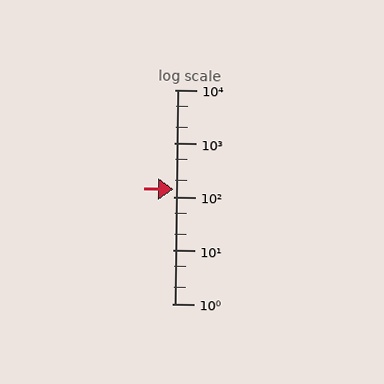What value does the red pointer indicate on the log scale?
The pointer indicates approximately 140.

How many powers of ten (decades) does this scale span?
The scale spans 4 decades, from 1 to 10000.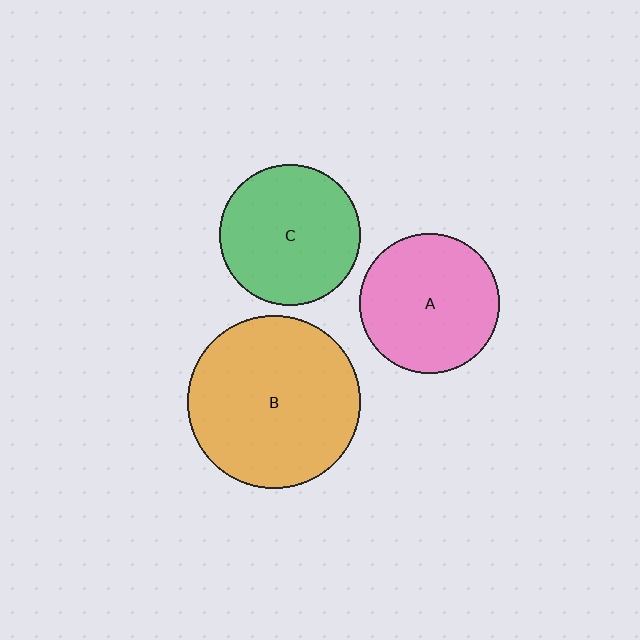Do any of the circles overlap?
No, none of the circles overlap.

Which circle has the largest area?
Circle B (orange).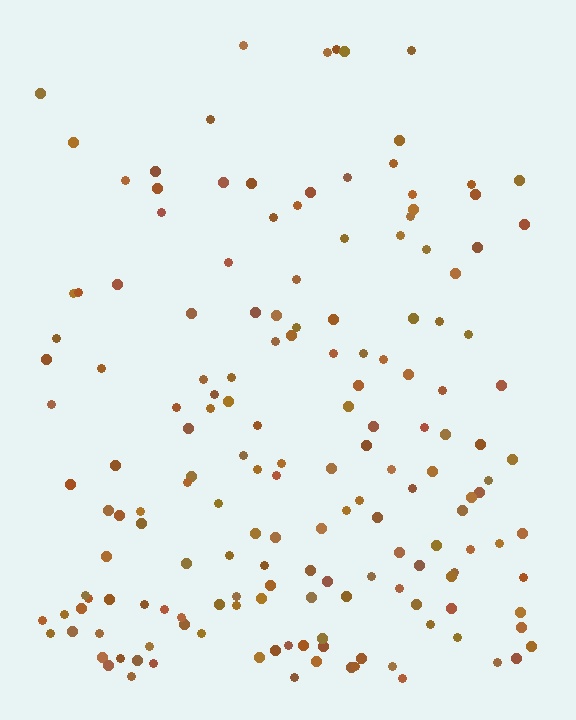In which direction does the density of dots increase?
From top to bottom, with the bottom side densest.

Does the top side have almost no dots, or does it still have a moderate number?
Still a moderate number, just noticeably fewer than the bottom.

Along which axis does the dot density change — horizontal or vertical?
Vertical.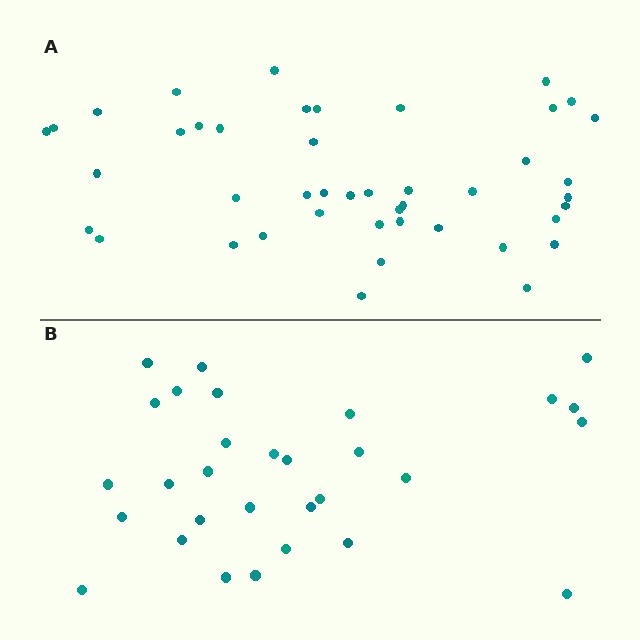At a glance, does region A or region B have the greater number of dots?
Region A (the top region) has more dots.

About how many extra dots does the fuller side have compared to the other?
Region A has approximately 15 more dots than region B.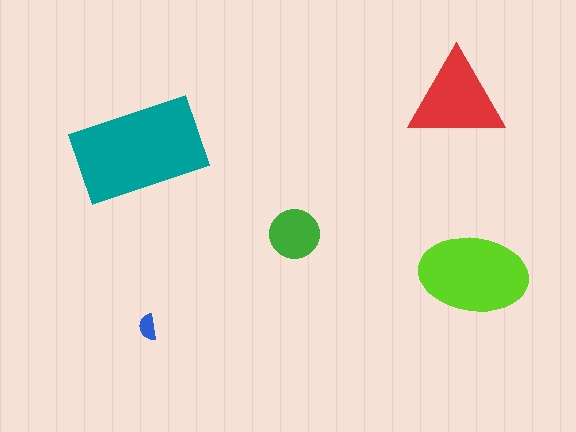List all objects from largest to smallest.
The teal rectangle, the lime ellipse, the red triangle, the green circle, the blue semicircle.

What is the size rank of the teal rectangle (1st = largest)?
1st.